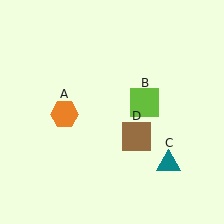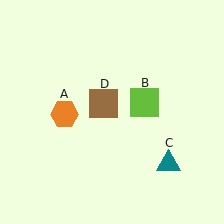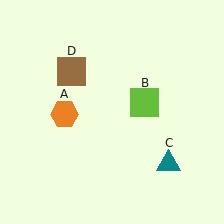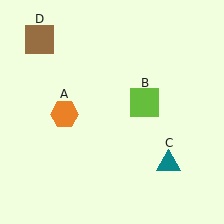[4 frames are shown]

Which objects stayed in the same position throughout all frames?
Orange hexagon (object A) and lime square (object B) and teal triangle (object C) remained stationary.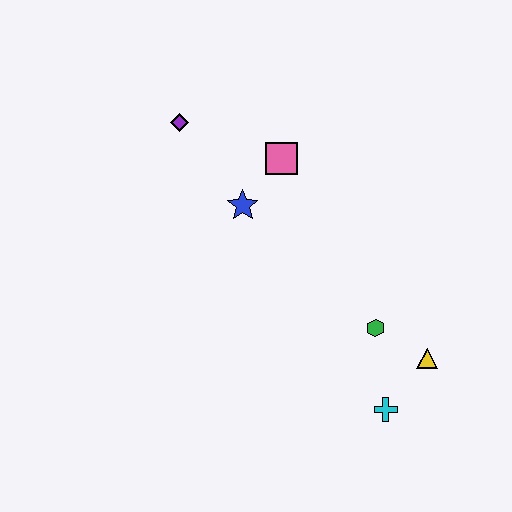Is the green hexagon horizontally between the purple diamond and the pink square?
No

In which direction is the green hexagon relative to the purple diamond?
The green hexagon is below the purple diamond.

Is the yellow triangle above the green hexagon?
No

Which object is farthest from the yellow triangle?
The purple diamond is farthest from the yellow triangle.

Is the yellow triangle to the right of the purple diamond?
Yes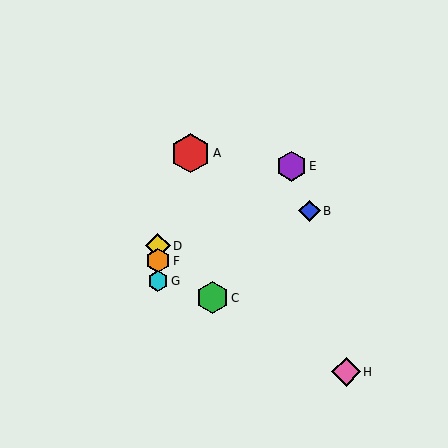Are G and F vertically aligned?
Yes, both are at x≈158.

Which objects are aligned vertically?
Objects D, F, G are aligned vertically.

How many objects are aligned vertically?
3 objects (D, F, G) are aligned vertically.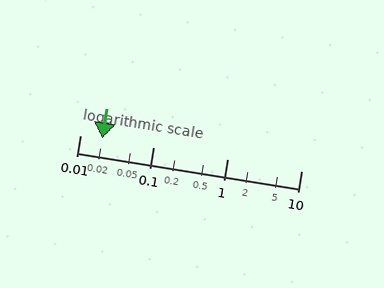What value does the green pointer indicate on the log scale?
The pointer indicates approximately 0.02.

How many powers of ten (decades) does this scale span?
The scale spans 3 decades, from 0.01 to 10.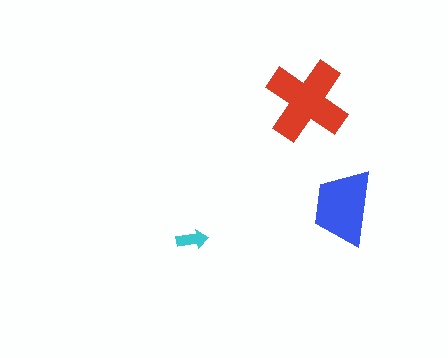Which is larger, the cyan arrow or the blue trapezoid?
The blue trapezoid.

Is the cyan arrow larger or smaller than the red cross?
Smaller.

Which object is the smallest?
The cyan arrow.